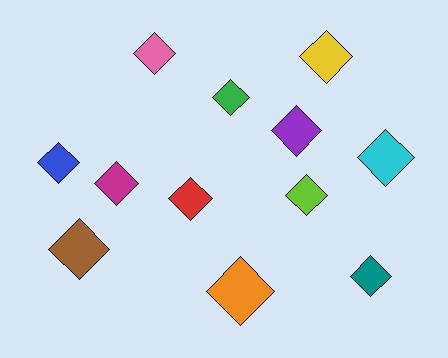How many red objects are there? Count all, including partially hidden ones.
There is 1 red object.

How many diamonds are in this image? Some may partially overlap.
There are 12 diamonds.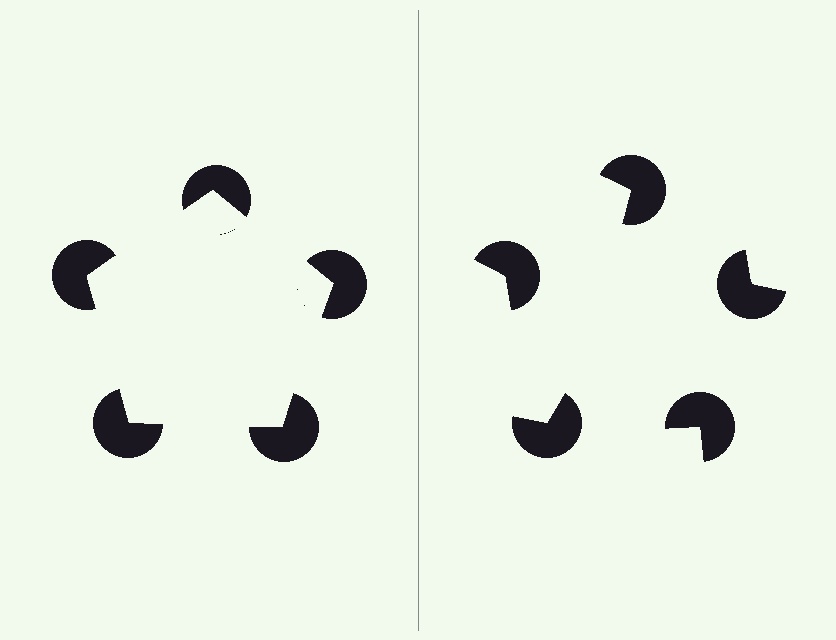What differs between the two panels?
The pac-man discs are positioned identically on both sides; only the wedge orientations differ. On the left they align to a pentagon; on the right they are misaligned.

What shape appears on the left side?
An illusory pentagon.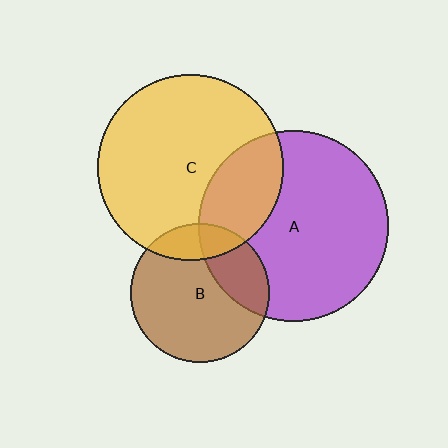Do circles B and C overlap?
Yes.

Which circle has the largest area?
Circle A (purple).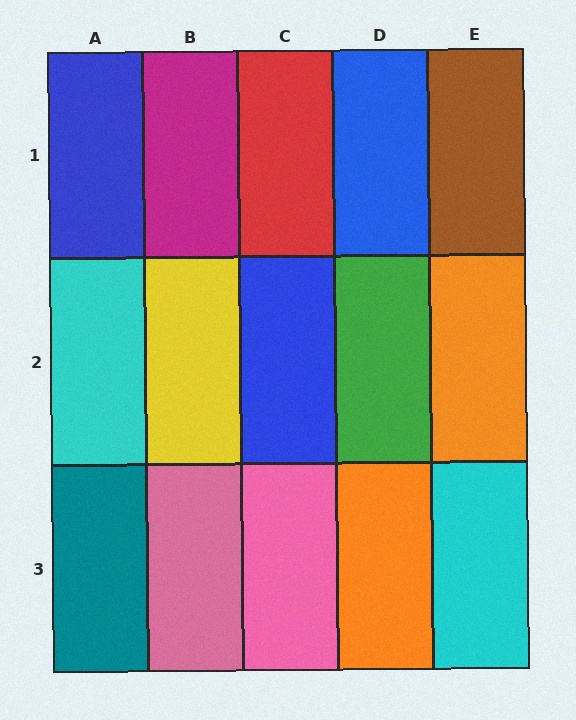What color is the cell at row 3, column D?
Orange.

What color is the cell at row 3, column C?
Pink.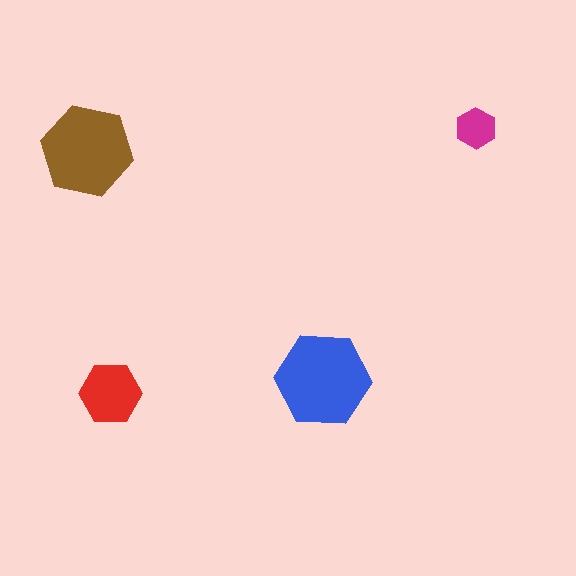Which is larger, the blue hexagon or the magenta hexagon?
The blue one.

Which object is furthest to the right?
The magenta hexagon is rightmost.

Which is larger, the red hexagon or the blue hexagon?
The blue one.